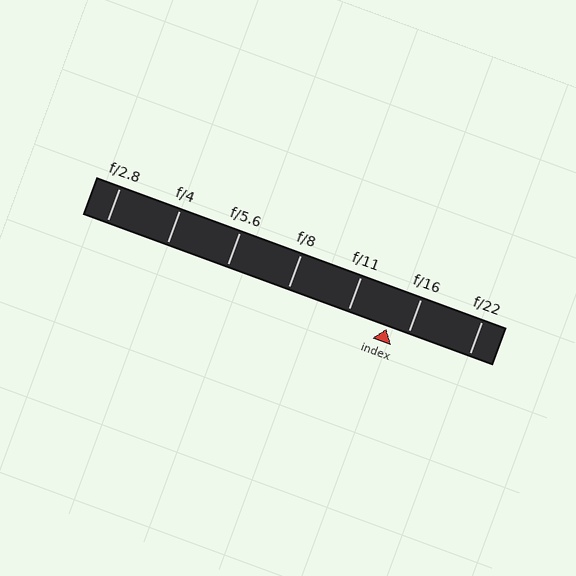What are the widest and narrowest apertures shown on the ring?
The widest aperture shown is f/2.8 and the narrowest is f/22.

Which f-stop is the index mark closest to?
The index mark is closest to f/16.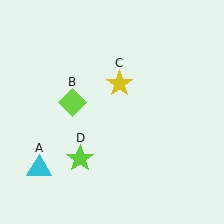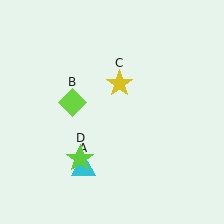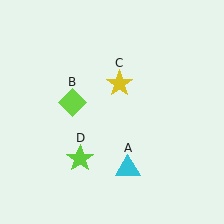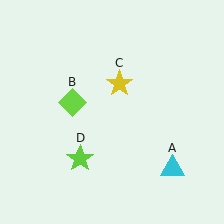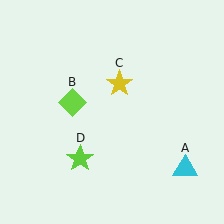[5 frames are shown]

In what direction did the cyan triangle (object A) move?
The cyan triangle (object A) moved right.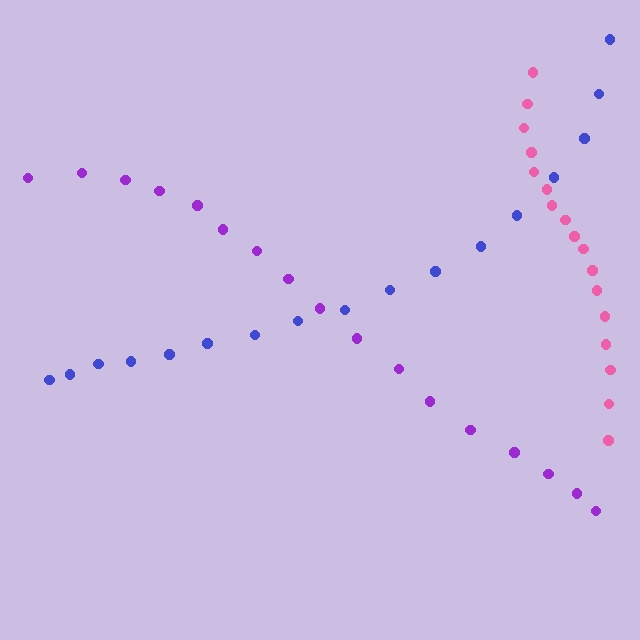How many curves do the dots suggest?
There are 3 distinct paths.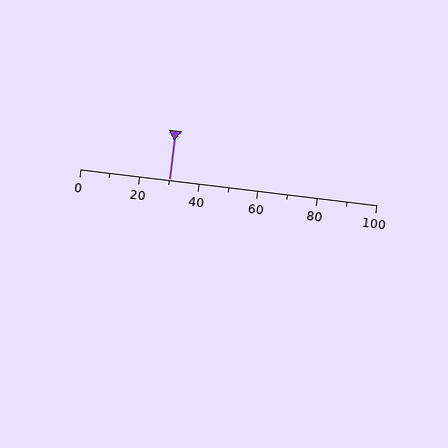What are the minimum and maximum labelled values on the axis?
The axis runs from 0 to 100.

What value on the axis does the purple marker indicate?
The marker indicates approximately 30.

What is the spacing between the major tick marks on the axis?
The major ticks are spaced 20 apart.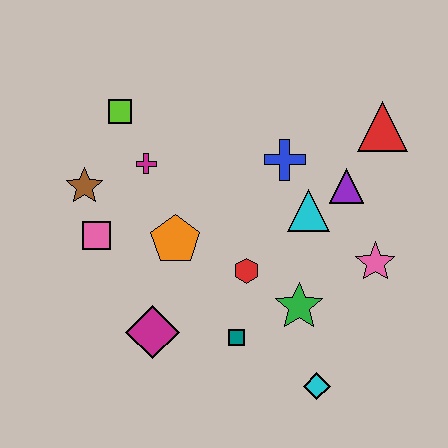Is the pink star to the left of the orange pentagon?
No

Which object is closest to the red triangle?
The purple triangle is closest to the red triangle.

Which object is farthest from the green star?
The lime square is farthest from the green star.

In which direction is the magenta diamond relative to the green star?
The magenta diamond is to the left of the green star.